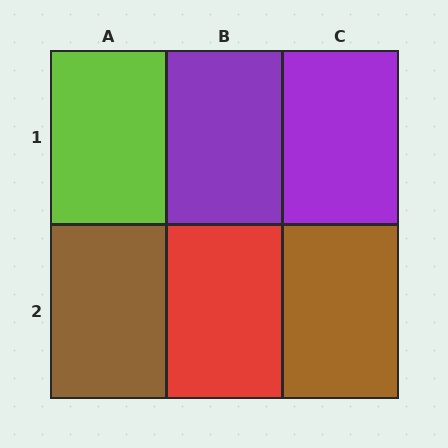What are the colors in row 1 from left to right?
Lime, purple, purple.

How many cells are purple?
2 cells are purple.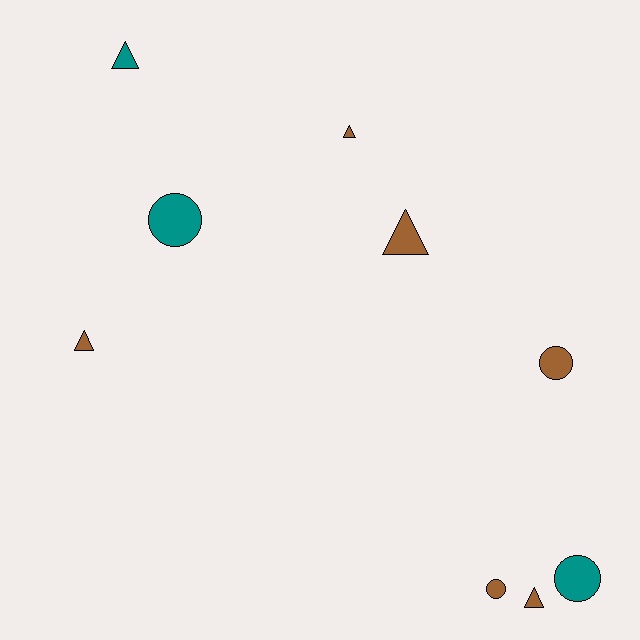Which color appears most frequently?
Brown, with 6 objects.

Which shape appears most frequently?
Triangle, with 5 objects.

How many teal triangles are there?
There is 1 teal triangle.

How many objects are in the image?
There are 9 objects.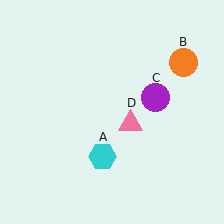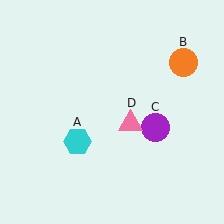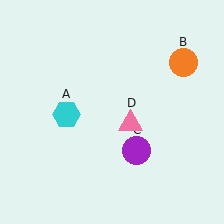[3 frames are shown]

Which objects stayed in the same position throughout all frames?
Orange circle (object B) and pink triangle (object D) remained stationary.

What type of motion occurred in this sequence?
The cyan hexagon (object A), purple circle (object C) rotated clockwise around the center of the scene.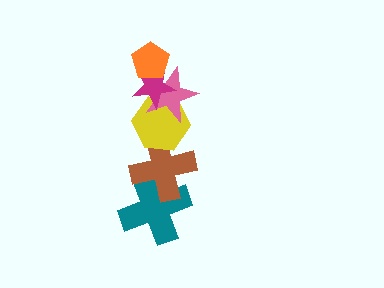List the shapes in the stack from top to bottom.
From top to bottom: the orange pentagon, the magenta star, the pink star, the yellow hexagon, the brown cross, the teal cross.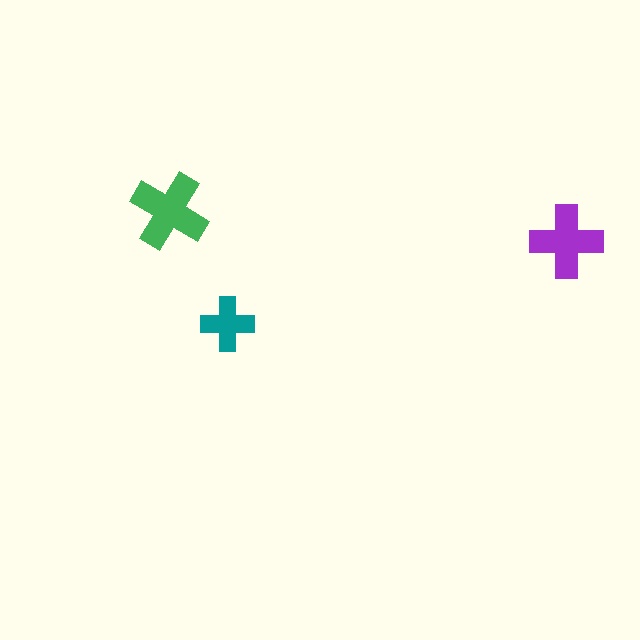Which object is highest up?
The green cross is topmost.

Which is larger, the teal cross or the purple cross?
The purple one.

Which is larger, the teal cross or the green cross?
The green one.